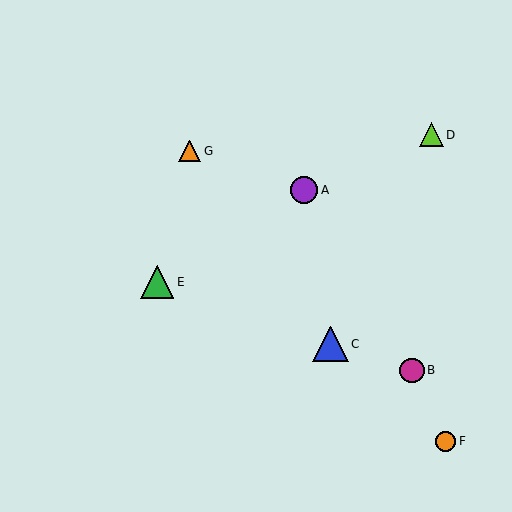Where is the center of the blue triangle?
The center of the blue triangle is at (330, 344).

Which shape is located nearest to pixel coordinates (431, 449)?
The orange circle (labeled F) at (445, 441) is nearest to that location.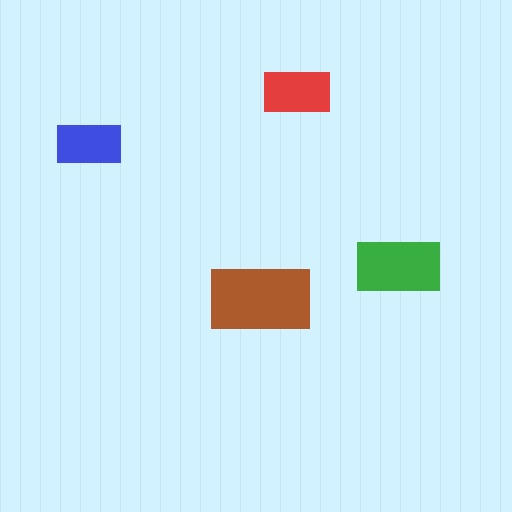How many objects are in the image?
There are 4 objects in the image.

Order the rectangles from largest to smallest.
the brown one, the green one, the red one, the blue one.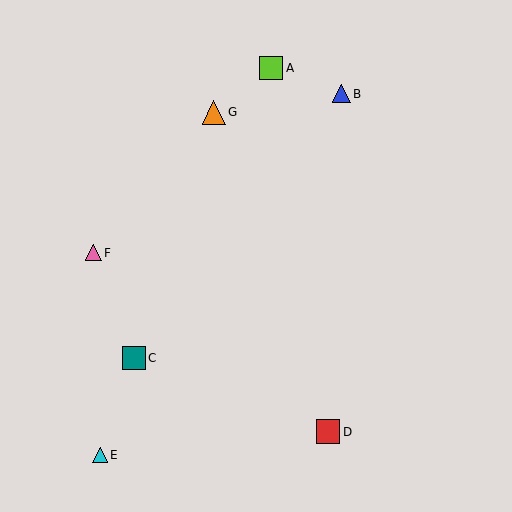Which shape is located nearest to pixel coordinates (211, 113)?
The orange triangle (labeled G) at (214, 112) is nearest to that location.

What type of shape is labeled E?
Shape E is a cyan triangle.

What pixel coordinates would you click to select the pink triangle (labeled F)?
Click at (94, 253) to select the pink triangle F.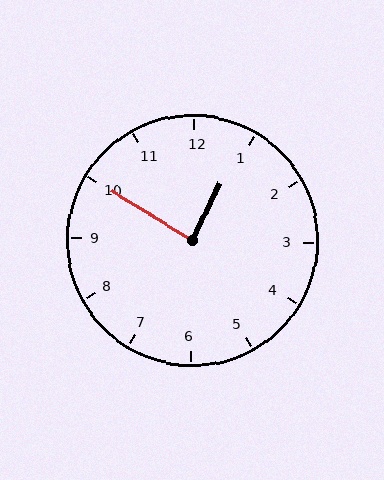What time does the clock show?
12:50.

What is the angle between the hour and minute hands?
Approximately 85 degrees.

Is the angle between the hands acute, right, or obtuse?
It is right.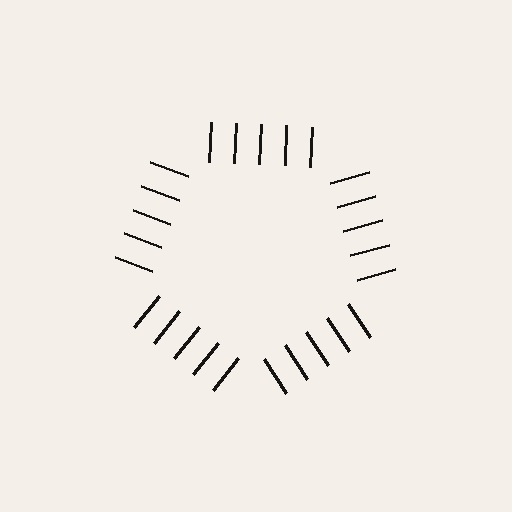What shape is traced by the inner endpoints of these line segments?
An illusory pentagon — the line segments terminate on its edges but no continuous stroke is drawn.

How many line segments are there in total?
25 — 5 along each of the 5 edges.